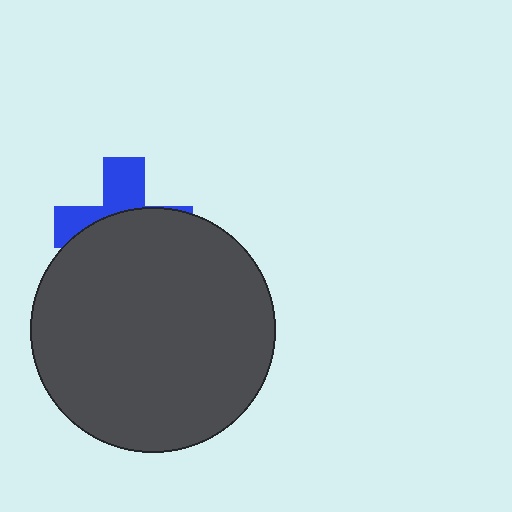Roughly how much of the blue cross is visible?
A small part of it is visible (roughly 38%).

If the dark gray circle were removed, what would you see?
You would see the complete blue cross.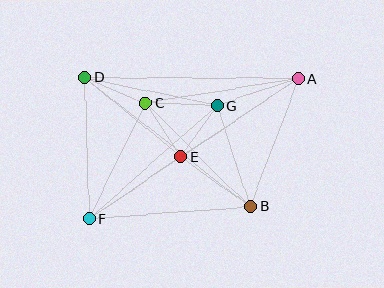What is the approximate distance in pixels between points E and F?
The distance between E and F is approximately 111 pixels.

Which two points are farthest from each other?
Points A and F are farthest from each other.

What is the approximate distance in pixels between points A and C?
The distance between A and C is approximately 155 pixels.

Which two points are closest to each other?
Points E and G are closest to each other.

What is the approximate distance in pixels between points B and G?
The distance between B and G is approximately 107 pixels.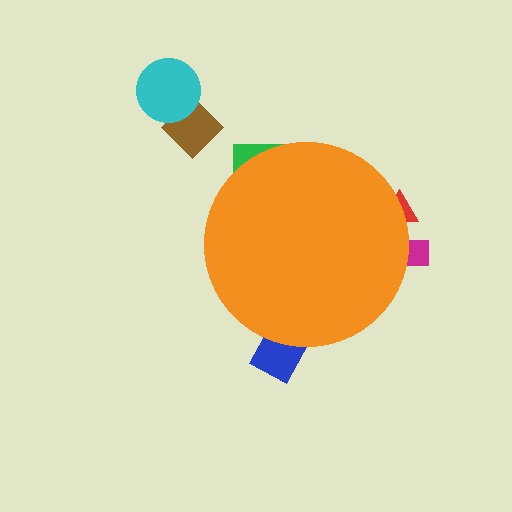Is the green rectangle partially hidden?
Yes, the green rectangle is partially hidden behind the orange circle.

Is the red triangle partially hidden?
Yes, the red triangle is partially hidden behind the orange circle.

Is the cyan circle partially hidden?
No, the cyan circle is fully visible.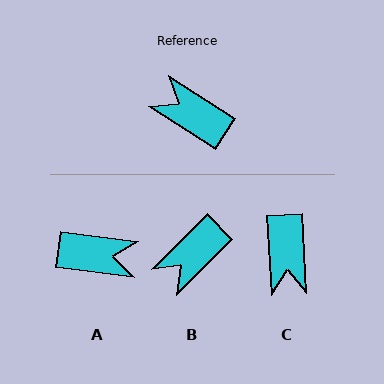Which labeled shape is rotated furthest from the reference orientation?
A, about 154 degrees away.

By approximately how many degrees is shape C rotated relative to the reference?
Approximately 126 degrees counter-clockwise.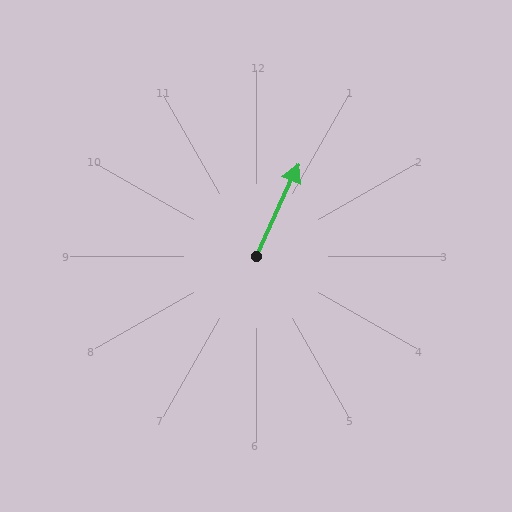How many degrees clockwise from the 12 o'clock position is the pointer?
Approximately 25 degrees.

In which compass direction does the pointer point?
Northeast.